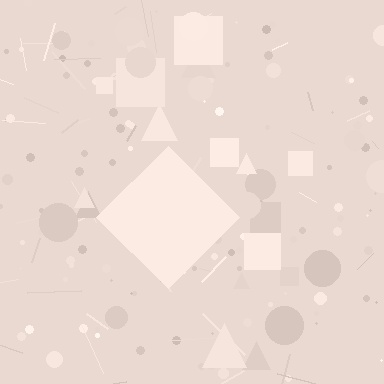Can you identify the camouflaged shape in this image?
The camouflaged shape is a diamond.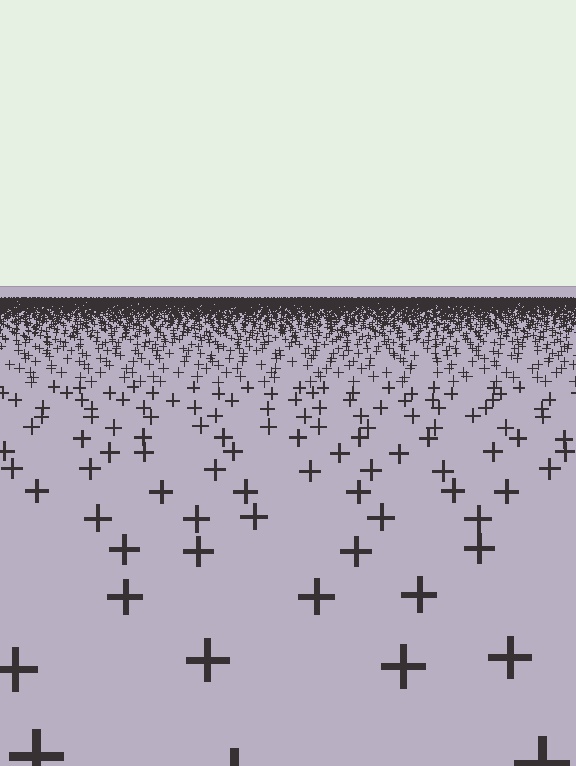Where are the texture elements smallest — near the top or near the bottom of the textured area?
Near the top.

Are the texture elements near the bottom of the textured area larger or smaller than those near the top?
Larger. Near the bottom, elements are closer to the viewer and appear at a bigger on-screen size.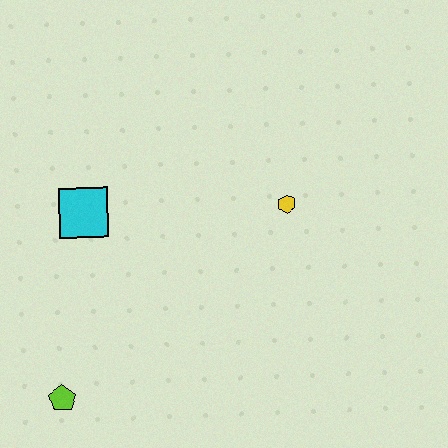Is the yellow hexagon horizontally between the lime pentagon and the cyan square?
No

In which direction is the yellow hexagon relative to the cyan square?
The yellow hexagon is to the right of the cyan square.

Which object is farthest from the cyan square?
The yellow hexagon is farthest from the cyan square.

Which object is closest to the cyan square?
The lime pentagon is closest to the cyan square.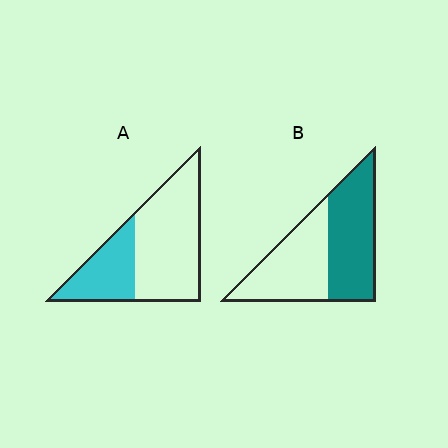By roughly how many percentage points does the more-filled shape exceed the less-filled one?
By roughly 20 percentage points (B over A).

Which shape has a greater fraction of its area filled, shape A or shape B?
Shape B.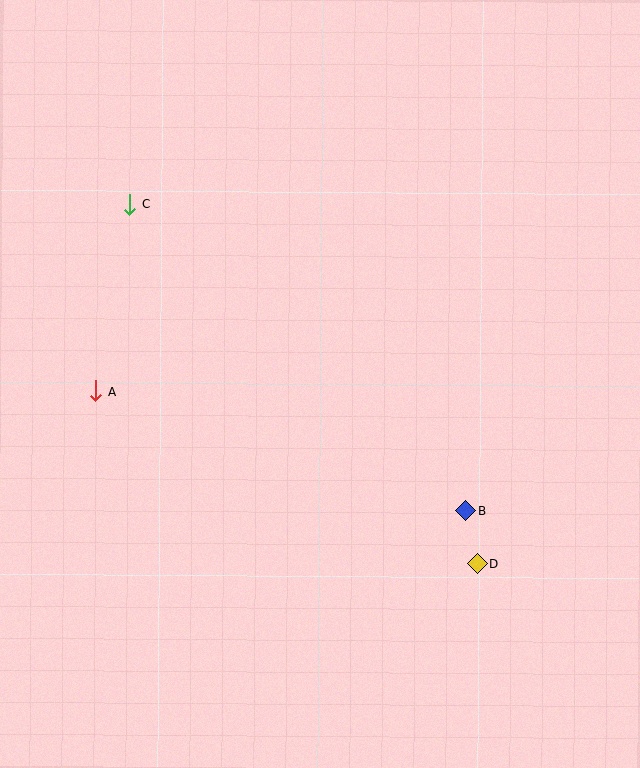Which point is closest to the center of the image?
Point B at (466, 511) is closest to the center.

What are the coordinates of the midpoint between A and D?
The midpoint between A and D is at (286, 478).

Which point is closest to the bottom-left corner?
Point A is closest to the bottom-left corner.